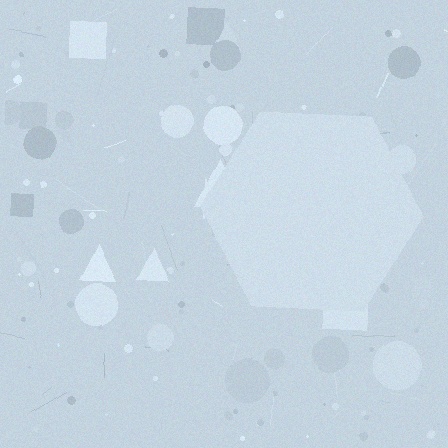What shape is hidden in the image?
A hexagon is hidden in the image.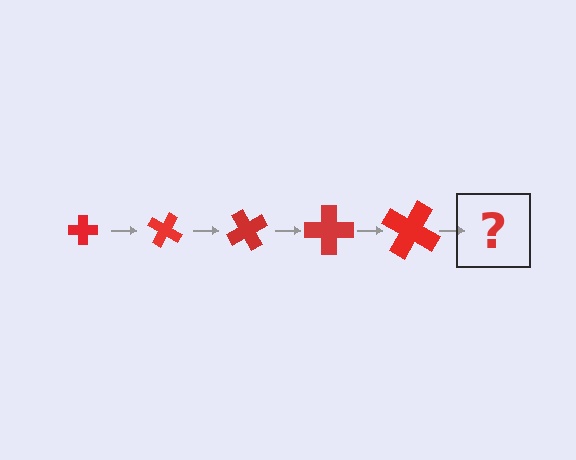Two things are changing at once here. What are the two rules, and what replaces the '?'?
The two rules are that the cross grows larger each step and it rotates 30 degrees each step. The '?' should be a cross, larger than the previous one and rotated 150 degrees from the start.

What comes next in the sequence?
The next element should be a cross, larger than the previous one and rotated 150 degrees from the start.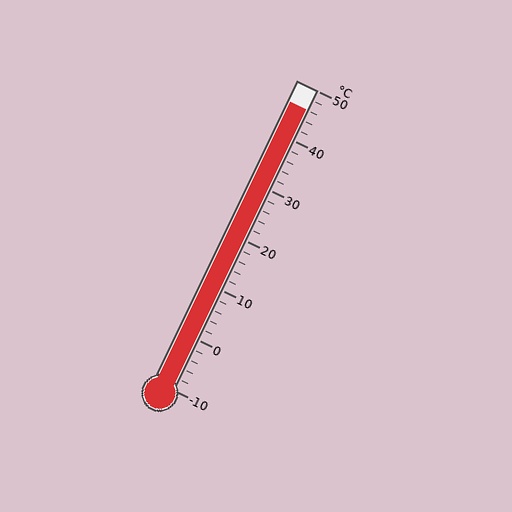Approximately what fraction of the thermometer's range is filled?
The thermometer is filled to approximately 95% of its range.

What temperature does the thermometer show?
The thermometer shows approximately 46°C.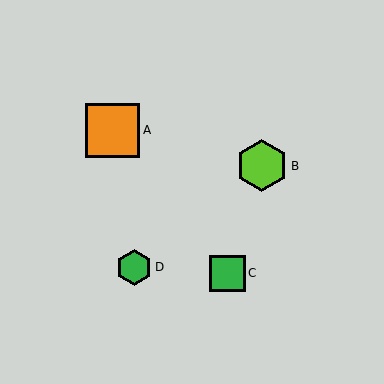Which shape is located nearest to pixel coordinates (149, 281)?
The green hexagon (labeled D) at (134, 267) is nearest to that location.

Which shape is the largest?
The orange square (labeled A) is the largest.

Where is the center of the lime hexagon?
The center of the lime hexagon is at (262, 166).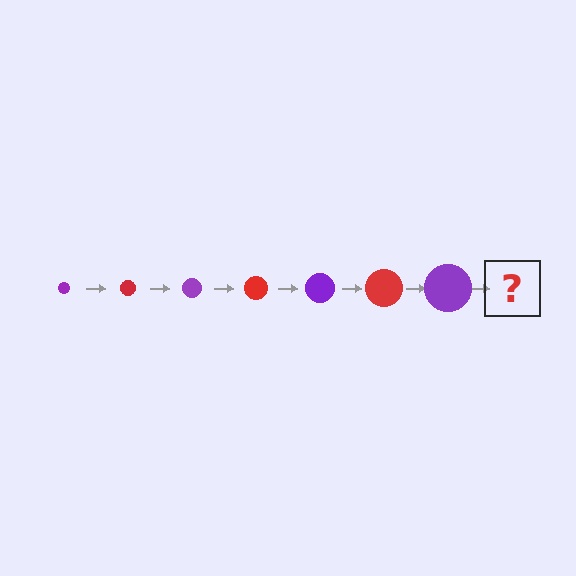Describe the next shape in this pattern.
It should be a red circle, larger than the previous one.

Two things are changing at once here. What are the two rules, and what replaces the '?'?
The two rules are that the circle grows larger each step and the color cycles through purple and red. The '?' should be a red circle, larger than the previous one.